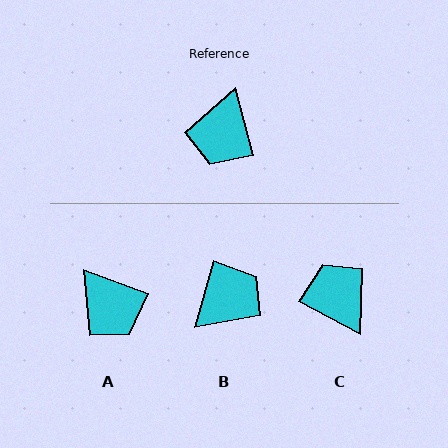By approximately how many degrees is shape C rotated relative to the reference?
Approximately 133 degrees clockwise.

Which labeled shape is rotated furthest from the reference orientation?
B, about 149 degrees away.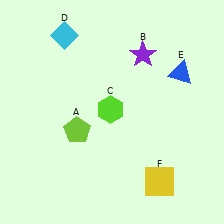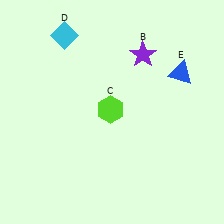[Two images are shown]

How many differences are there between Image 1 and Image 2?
There are 2 differences between the two images.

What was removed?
The yellow square (F), the lime pentagon (A) were removed in Image 2.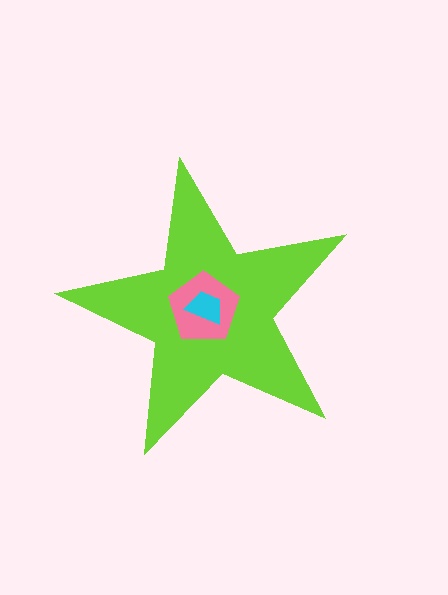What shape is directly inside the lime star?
The pink pentagon.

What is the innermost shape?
The cyan trapezoid.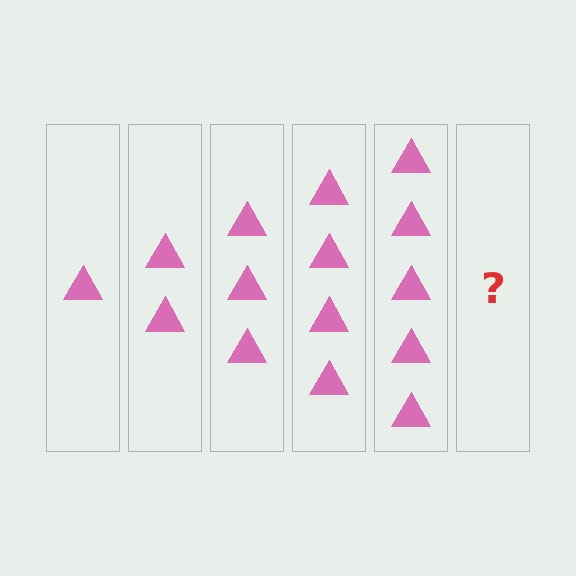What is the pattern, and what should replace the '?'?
The pattern is that each step adds one more triangle. The '?' should be 6 triangles.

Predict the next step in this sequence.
The next step is 6 triangles.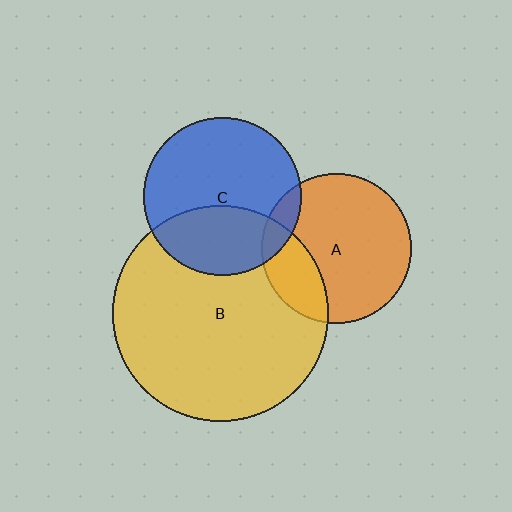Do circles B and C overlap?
Yes.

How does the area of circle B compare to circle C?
Approximately 1.9 times.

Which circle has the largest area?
Circle B (yellow).